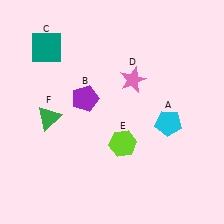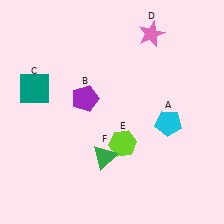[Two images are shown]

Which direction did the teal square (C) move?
The teal square (C) moved down.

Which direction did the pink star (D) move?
The pink star (D) moved up.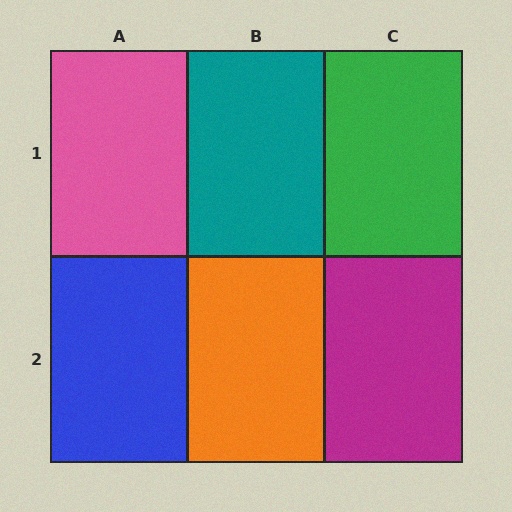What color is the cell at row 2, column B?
Orange.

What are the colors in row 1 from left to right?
Pink, teal, green.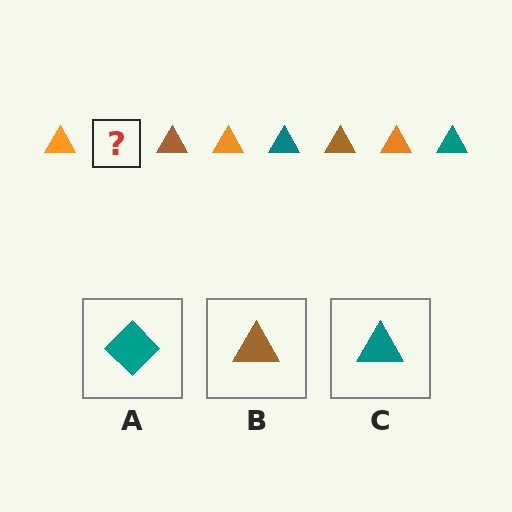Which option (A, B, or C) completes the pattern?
C.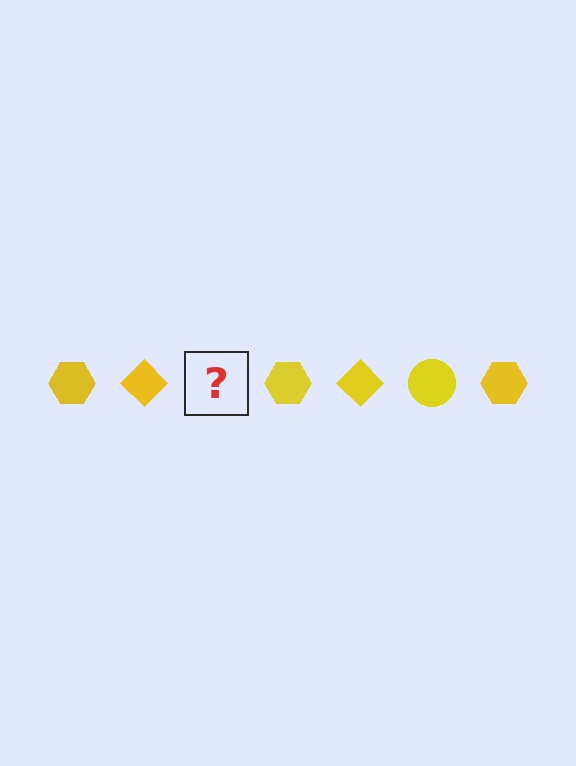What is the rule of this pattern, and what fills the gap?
The rule is that the pattern cycles through hexagon, diamond, circle shapes in yellow. The gap should be filled with a yellow circle.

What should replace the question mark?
The question mark should be replaced with a yellow circle.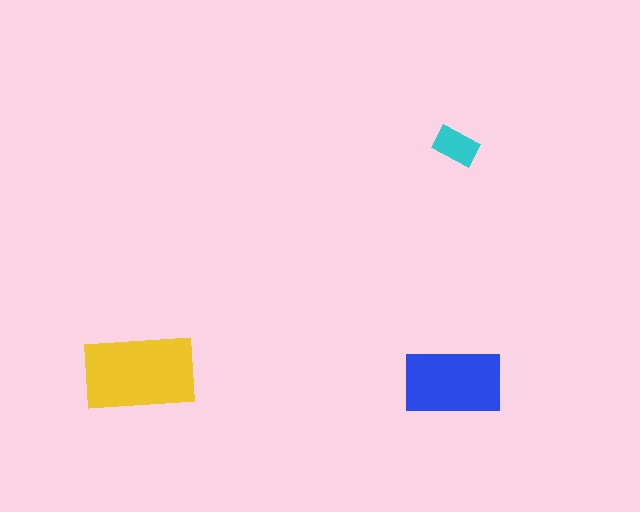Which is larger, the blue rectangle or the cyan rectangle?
The blue one.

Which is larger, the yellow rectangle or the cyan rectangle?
The yellow one.